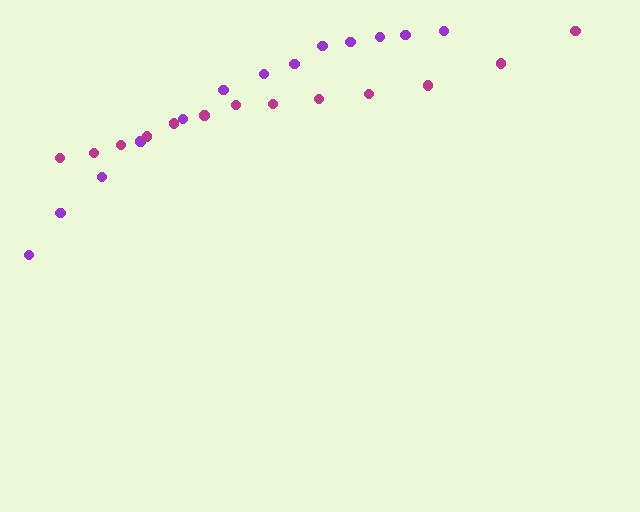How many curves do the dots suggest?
There are 2 distinct paths.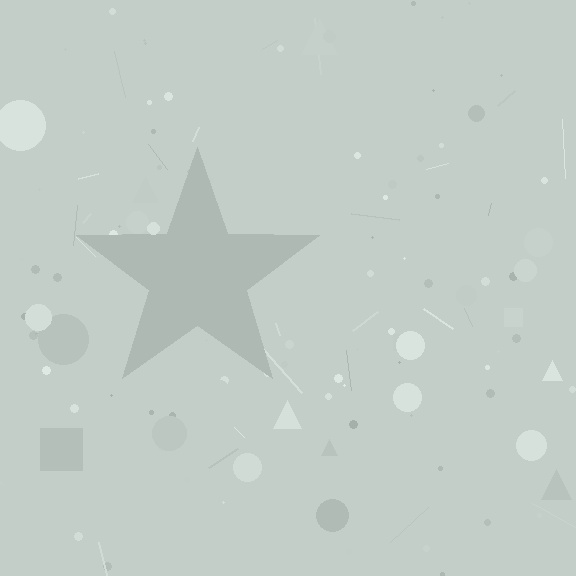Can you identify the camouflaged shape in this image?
The camouflaged shape is a star.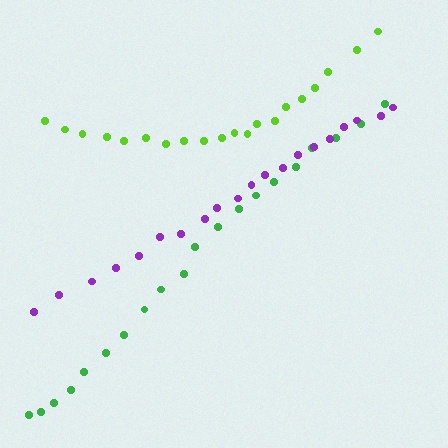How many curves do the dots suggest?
There are 3 distinct paths.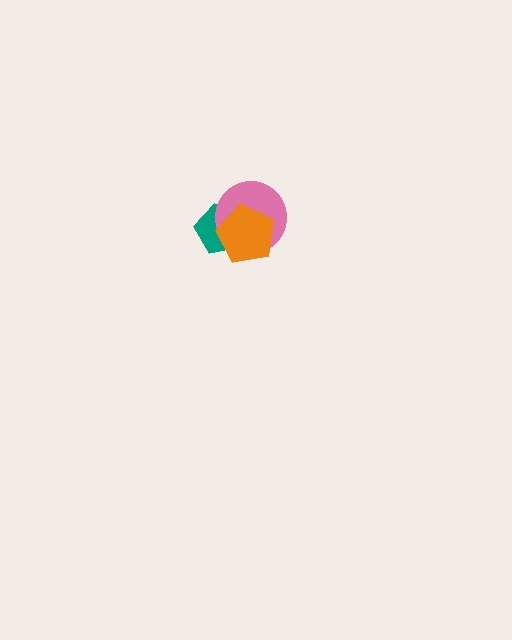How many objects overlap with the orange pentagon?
2 objects overlap with the orange pentagon.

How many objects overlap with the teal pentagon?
2 objects overlap with the teal pentagon.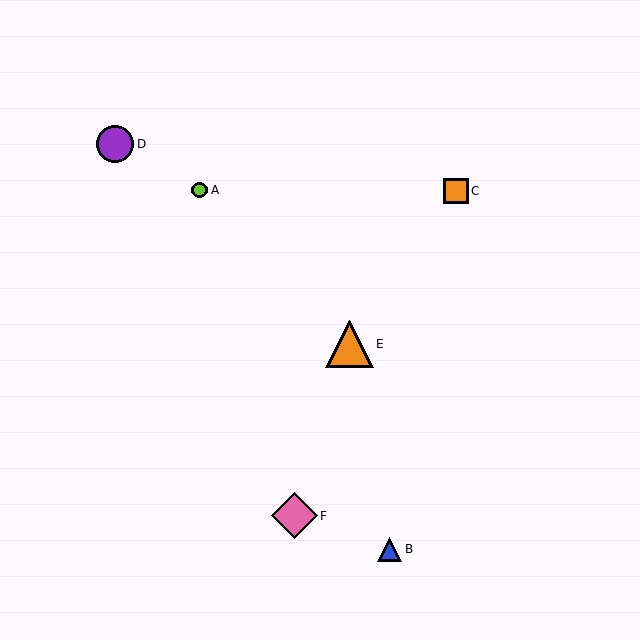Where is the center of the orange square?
The center of the orange square is at (456, 191).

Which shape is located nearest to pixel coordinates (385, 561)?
The blue triangle (labeled B) at (390, 549) is nearest to that location.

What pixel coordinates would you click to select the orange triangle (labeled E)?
Click at (350, 344) to select the orange triangle E.